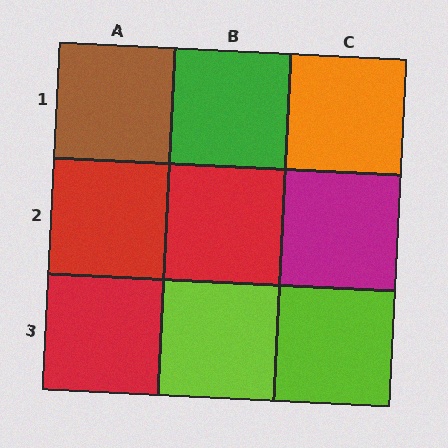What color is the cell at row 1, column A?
Brown.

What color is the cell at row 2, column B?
Red.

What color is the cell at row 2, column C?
Magenta.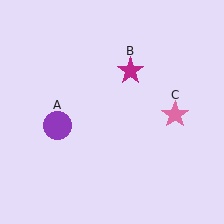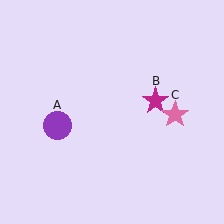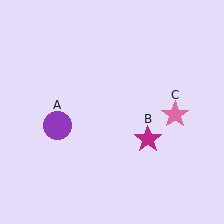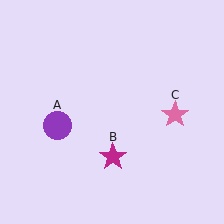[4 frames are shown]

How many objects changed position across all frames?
1 object changed position: magenta star (object B).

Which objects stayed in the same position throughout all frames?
Purple circle (object A) and pink star (object C) remained stationary.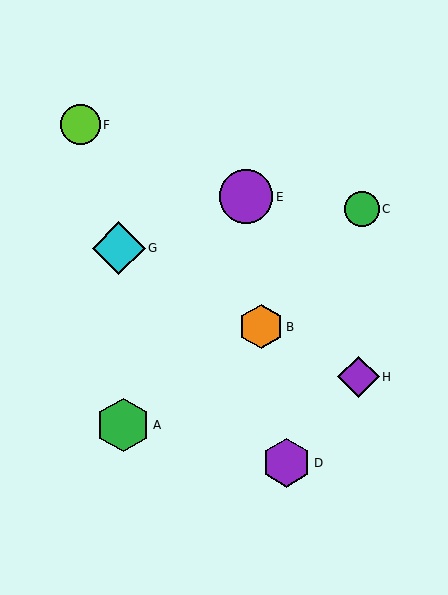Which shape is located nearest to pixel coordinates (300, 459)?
The purple hexagon (labeled D) at (286, 463) is nearest to that location.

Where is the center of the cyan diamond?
The center of the cyan diamond is at (119, 248).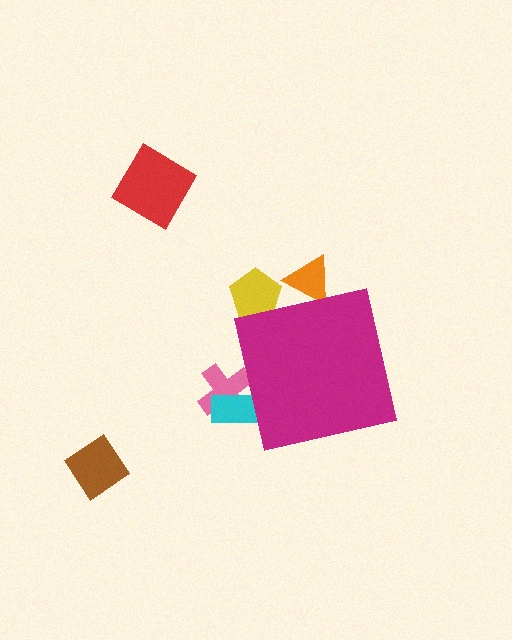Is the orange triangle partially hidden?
Yes, the orange triangle is partially hidden behind the magenta square.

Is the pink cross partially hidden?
Yes, the pink cross is partially hidden behind the magenta square.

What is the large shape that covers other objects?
A magenta square.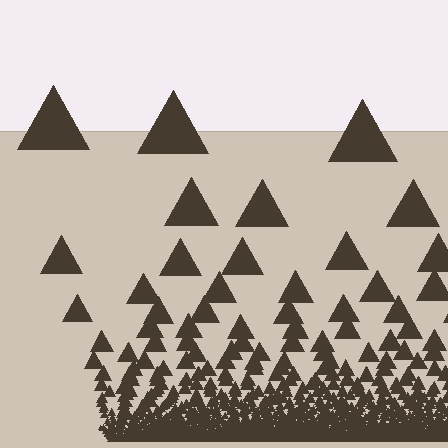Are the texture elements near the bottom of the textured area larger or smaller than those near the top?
Smaller. The gradient is inverted — elements near the bottom are smaller and denser.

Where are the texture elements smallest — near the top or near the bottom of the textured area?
Near the bottom.